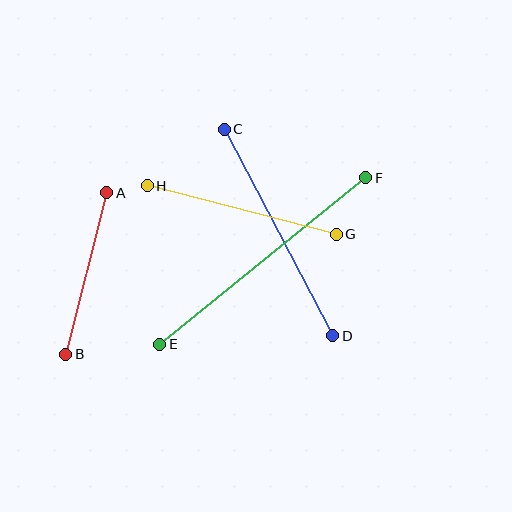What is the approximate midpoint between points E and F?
The midpoint is at approximately (263, 261) pixels.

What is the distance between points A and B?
The distance is approximately 167 pixels.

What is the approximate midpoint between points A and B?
The midpoint is at approximately (86, 273) pixels.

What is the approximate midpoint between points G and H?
The midpoint is at approximately (242, 210) pixels.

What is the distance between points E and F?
The distance is approximately 265 pixels.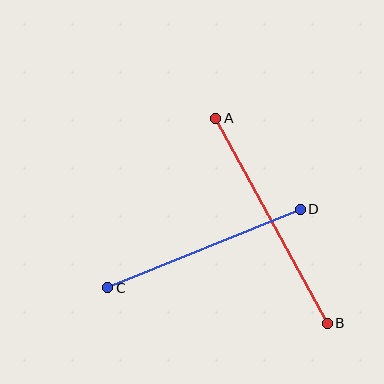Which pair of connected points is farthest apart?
Points A and B are farthest apart.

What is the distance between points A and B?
The distance is approximately 233 pixels.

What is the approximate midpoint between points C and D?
The midpoint is at approximately (204, 249) pixels.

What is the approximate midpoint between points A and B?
The midpoint is at approximately (271, 221) pixels.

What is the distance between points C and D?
The distance is approximately 208 pixels.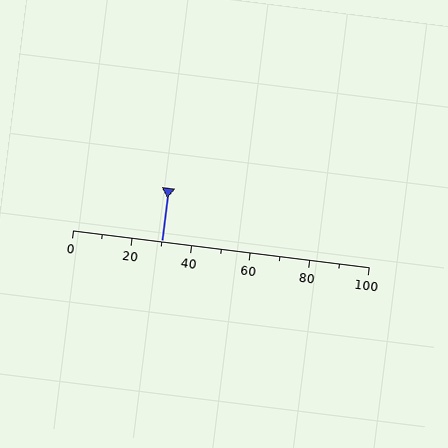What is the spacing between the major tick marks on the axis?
The major ticks are spaced 20 apart.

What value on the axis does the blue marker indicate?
The marker indicates approximately 30.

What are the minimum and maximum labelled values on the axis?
The axis runs from 0 to 100.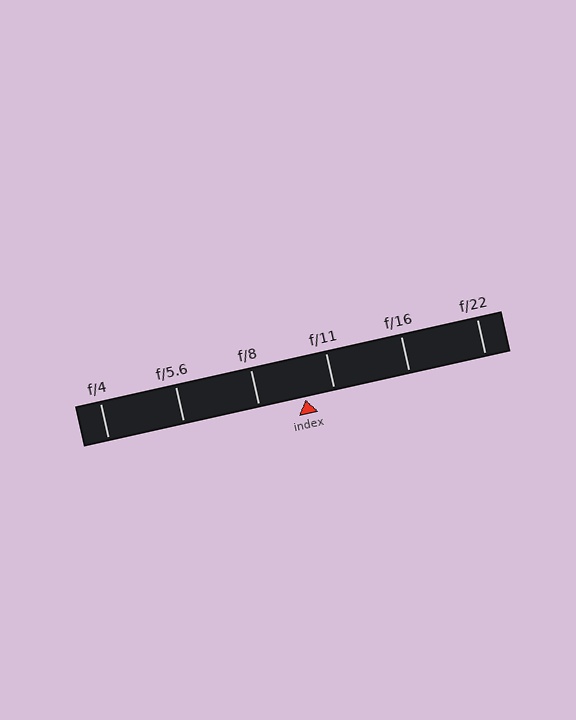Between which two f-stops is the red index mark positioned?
The index mark is between f/8 and f/11.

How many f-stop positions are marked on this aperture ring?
There are 6 f-stop positions marked.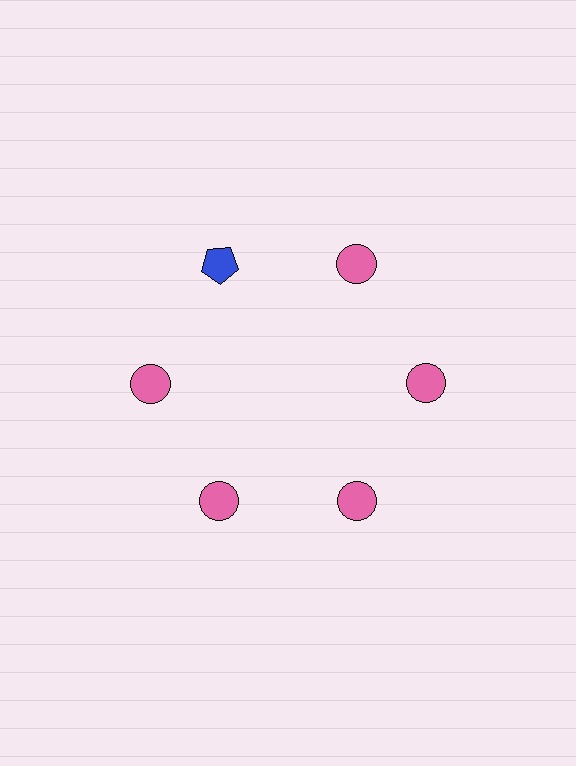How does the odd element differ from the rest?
It differs in both color (blue instead of pink) and shape (pentagon instead of circle).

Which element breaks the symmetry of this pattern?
The blue pentagon at roughly the 11 o'clock position breaks the symmetry. All other shapes are pink circles.